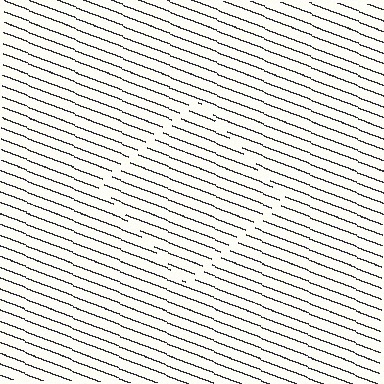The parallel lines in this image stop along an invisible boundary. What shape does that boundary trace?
An illusory square. The interior of the shape contains the same grating, shifted by half a period — the contour is defined by the phase discontinuity where line-ends from the inner and outer gratings abut.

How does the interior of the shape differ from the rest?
The interior of the shape contains the same grating, shifted by half a period — the contour is defined by the phase discontinuity where line-ends from the inner and outer gratings abut.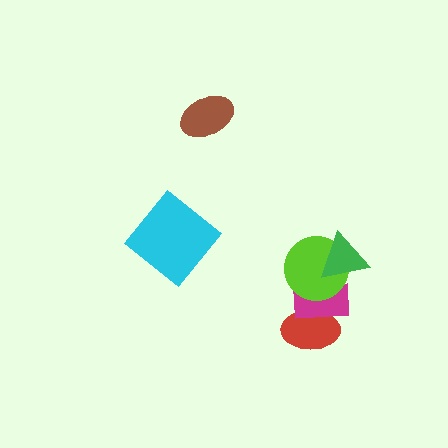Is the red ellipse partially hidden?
Yes, it is partially covered by another shape.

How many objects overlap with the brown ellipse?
0 objects overlap with the brown ellipse.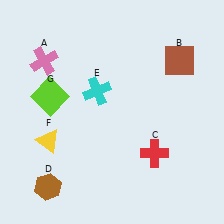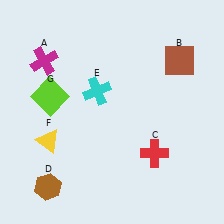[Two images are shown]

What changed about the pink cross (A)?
In Image 1, A is pink. In Image 2, it changed to magenta.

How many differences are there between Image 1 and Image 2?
There is 1 difference between the two images.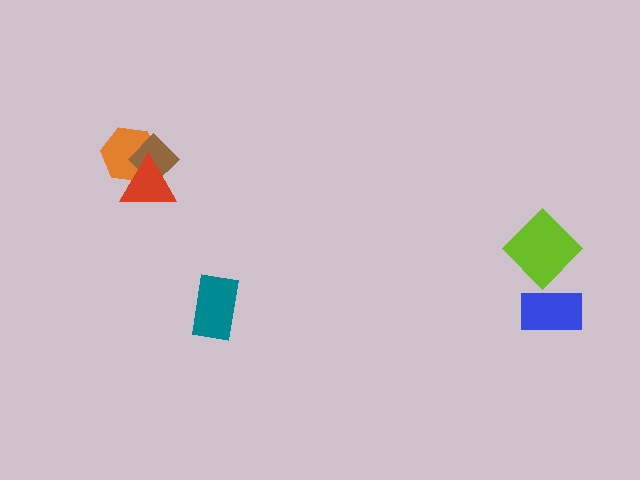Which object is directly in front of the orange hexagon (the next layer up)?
The brown diamond is directly in front of the orange hexagon.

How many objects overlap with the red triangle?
2 objects overlap with the red triangle.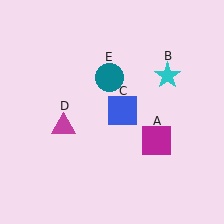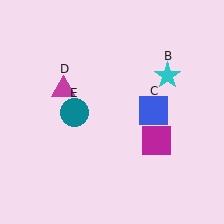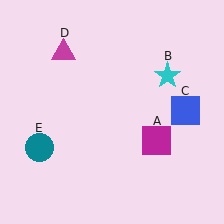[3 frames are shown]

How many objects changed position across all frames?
3 objects changed position: blue square (object C), magenta triangle (object D), teal circle (object E).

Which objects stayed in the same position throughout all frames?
Magenta square (object A) and cyan star (object B) remained stationary.